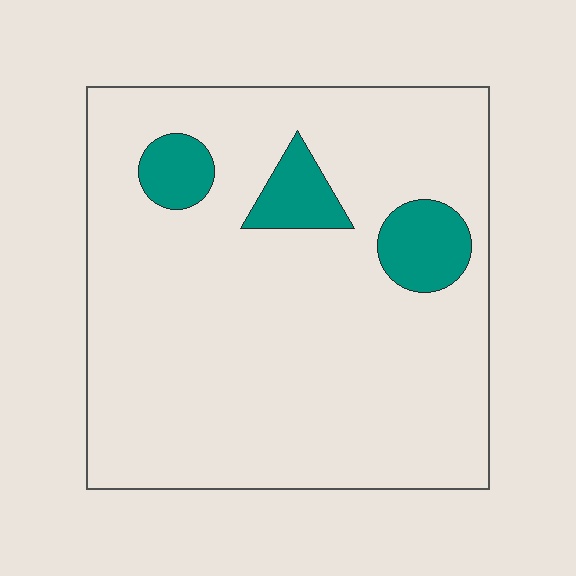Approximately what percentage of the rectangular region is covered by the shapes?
Approximately 10%.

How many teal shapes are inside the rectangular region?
3.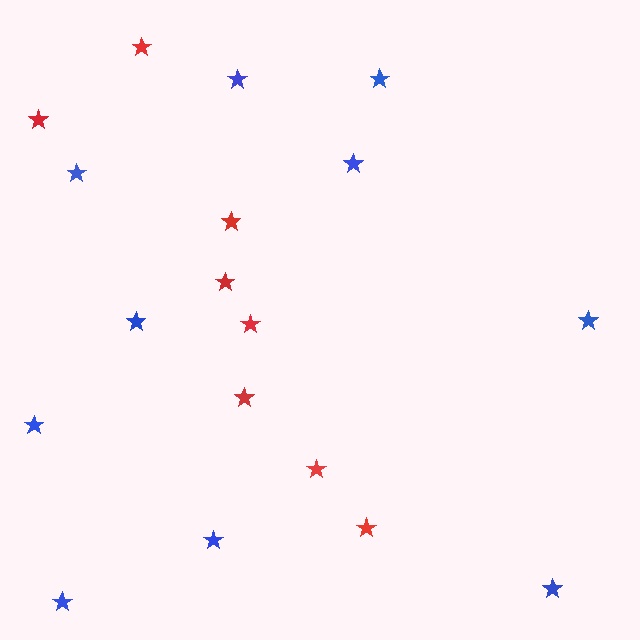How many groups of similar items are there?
There are 2 groups: one group of blue stars (10) and one group of red stars (8).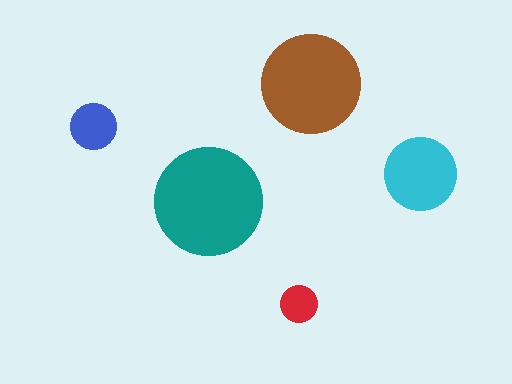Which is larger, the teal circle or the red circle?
The teal one.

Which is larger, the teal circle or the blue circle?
The teal one.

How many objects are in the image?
There are 5 objects in the image.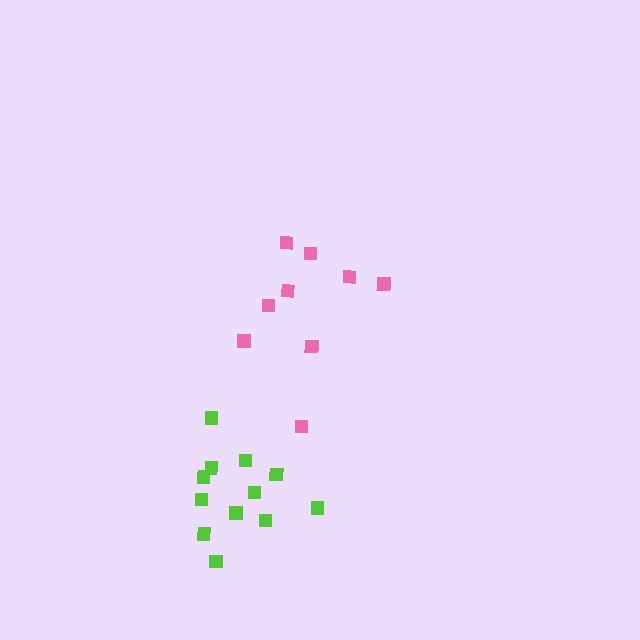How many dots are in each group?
Group 1: 12 dots, Group 2: 9 dots (21 total).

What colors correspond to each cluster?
The clusters are colored: lime, pink.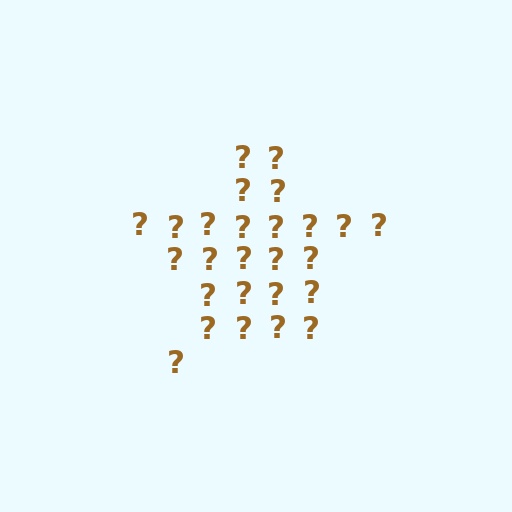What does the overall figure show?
The overall figure shows a star.